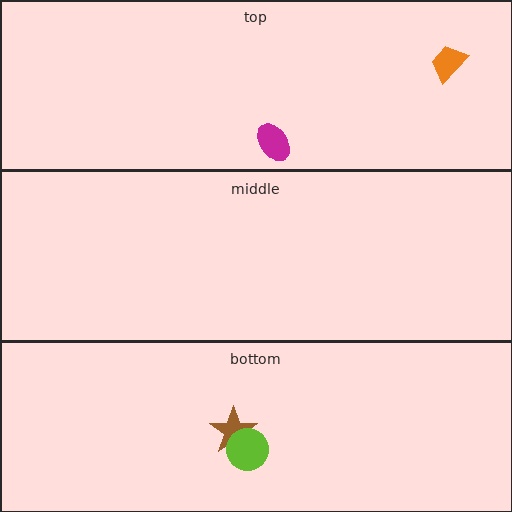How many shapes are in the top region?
2.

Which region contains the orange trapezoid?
The top region.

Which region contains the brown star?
The bottom region.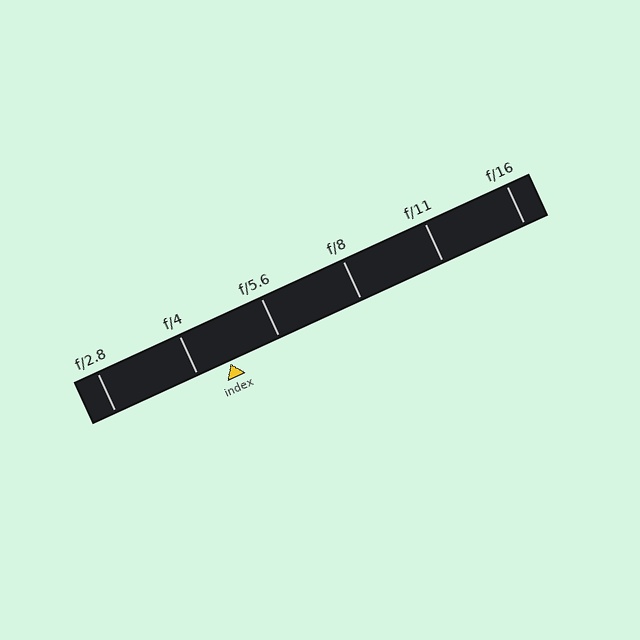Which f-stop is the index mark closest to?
The index mark is closest to f/4.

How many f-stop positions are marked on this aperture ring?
There are 6 f-stop positions marked.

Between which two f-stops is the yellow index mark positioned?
The index mark is between f/4 and f/5.6.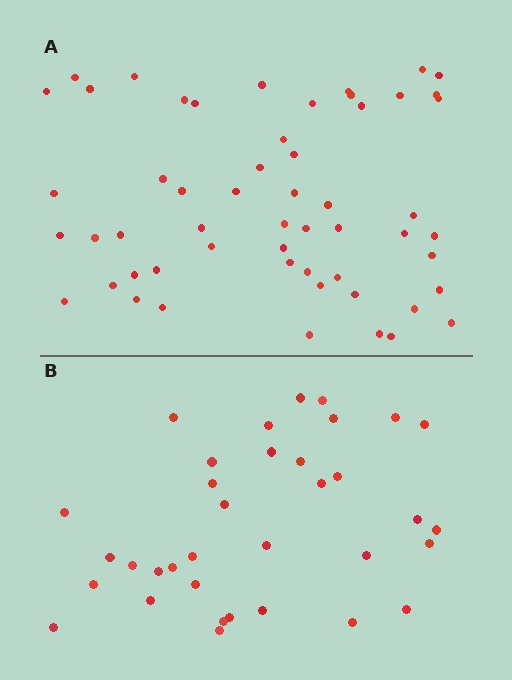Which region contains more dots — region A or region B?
Region A (the top region) has more dots.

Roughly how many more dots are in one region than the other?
Region A has approximately 20 more dots than region B.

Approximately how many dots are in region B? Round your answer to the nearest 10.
About 40 dots. (The exact count is 35, which rounds to 40.)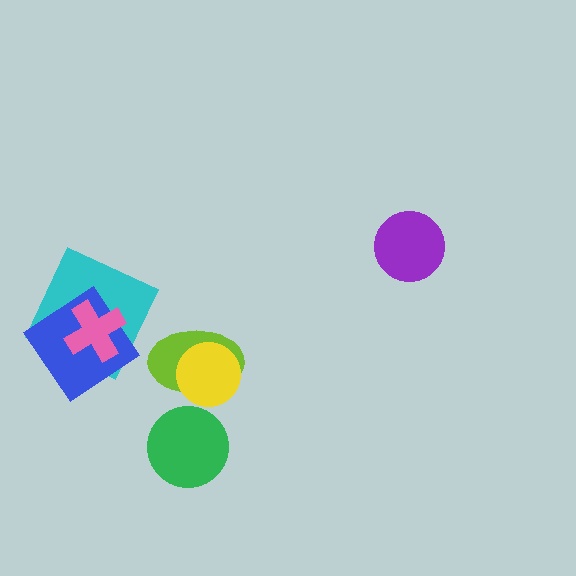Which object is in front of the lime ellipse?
The yellow circle is in front of the lime ellipse.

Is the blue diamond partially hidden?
Yes, it is partially covered by another shape.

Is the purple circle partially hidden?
No, no other shape covers it.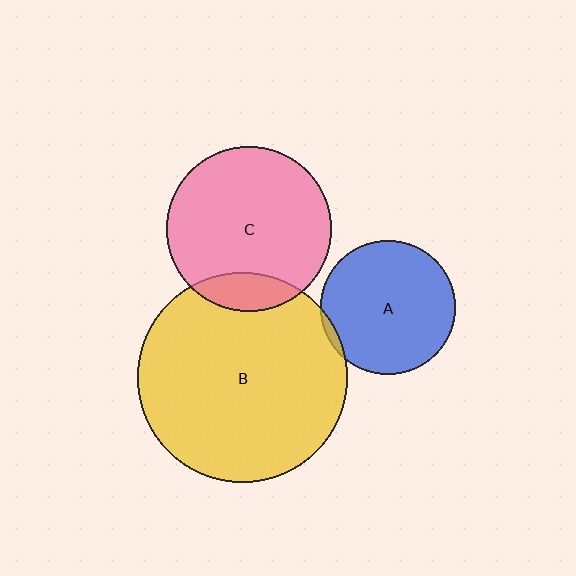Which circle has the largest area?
Circle B (yellow).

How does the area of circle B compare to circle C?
Approximately 1.6 times.